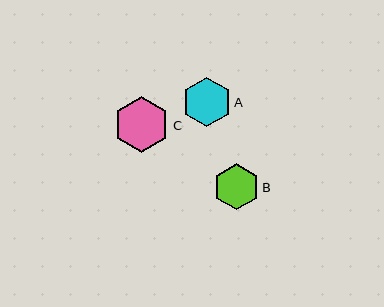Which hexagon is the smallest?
Hexagon B is the smallest with a size of approximately 46 pixels.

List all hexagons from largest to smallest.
From largest to smallest: C, A, B.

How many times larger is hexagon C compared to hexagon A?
Hexagon C is approximately 1.1 times the size of hexagon A.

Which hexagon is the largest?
Hexagon C is the largest with a size of approximately 55 pixels.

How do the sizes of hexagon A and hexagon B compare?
Hexagon A and hexagon B are approximately the same size.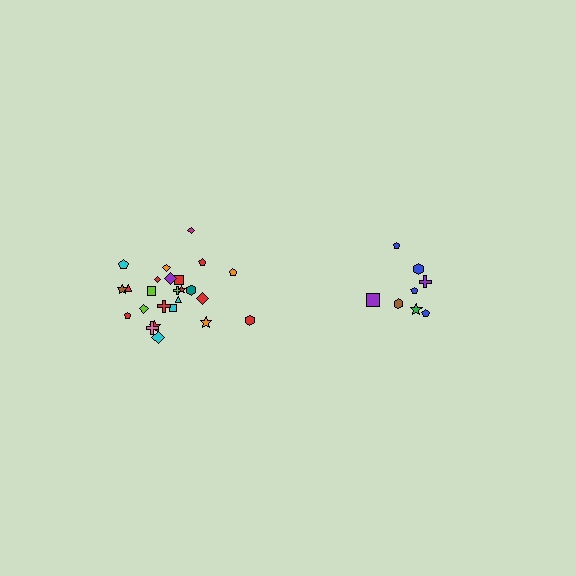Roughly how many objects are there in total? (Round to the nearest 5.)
Roughly 35 objects in total.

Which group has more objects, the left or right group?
The left group.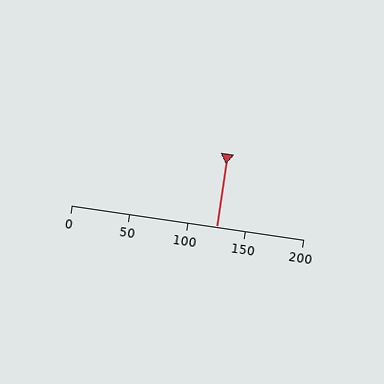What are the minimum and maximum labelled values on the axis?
The axis runs from 0 to 200.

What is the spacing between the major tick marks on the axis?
The major ticks are spaced 50 apart.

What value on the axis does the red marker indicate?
The marker indicates approximately 125.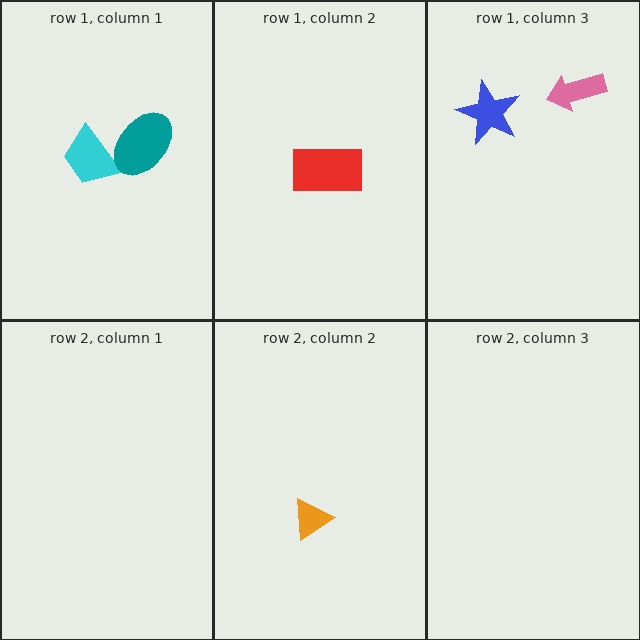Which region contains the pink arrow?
The row 1, column 3 region.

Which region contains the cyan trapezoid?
The row 1, column 1 region.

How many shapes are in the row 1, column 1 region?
2.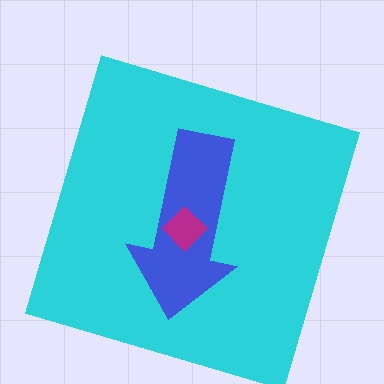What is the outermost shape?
The cyan square.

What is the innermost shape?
The magenta diamond.